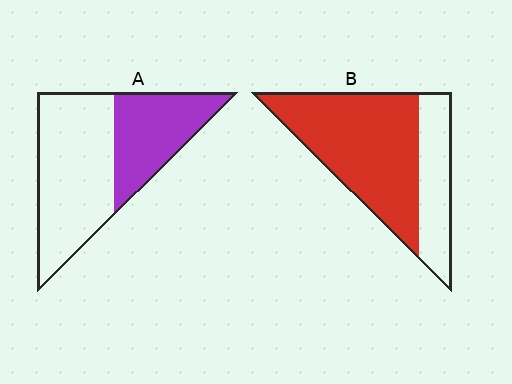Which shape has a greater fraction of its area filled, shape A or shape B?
Shape B.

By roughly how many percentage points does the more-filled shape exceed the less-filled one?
By roughly 30 percentage points (B over A).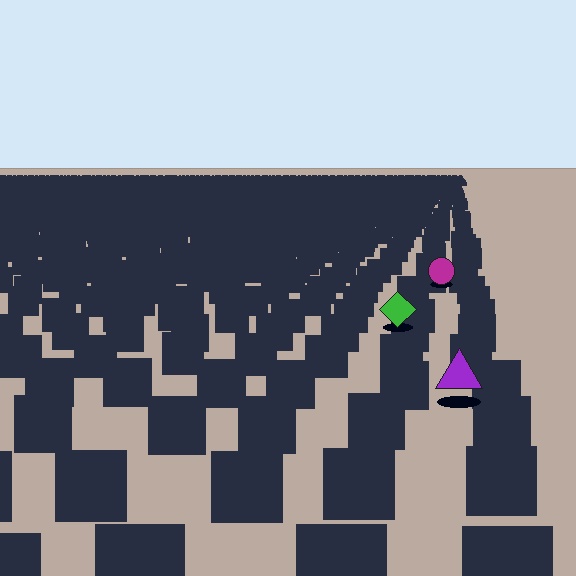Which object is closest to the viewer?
The purple triangle is closest. The texture marks near it are larger and more spread out.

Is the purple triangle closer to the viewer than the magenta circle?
Yes. The purple triangle is closer — you can tell from the texture gradient: the ground texture is coarser near it.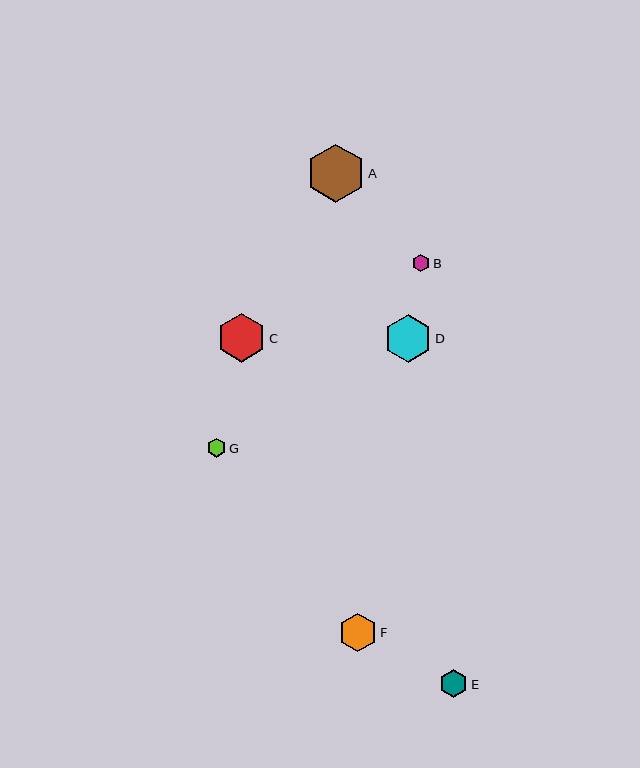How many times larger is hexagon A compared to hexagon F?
Hexagon A is approximately 1.5 times the size of hexagon F.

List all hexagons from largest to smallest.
From largest to smallest: A, C, D, F, E, G, B.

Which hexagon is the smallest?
Hexagon B is the smallest with a size of approximately 18 pixels.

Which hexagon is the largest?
Hexagon A is the largest with a size of approximately 58 pixels.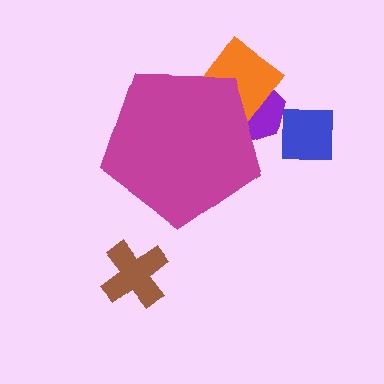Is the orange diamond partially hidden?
Yes, the orange diamond is partially hidden behind the magenta pentagon.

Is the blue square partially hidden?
No, the blue square is fully visible.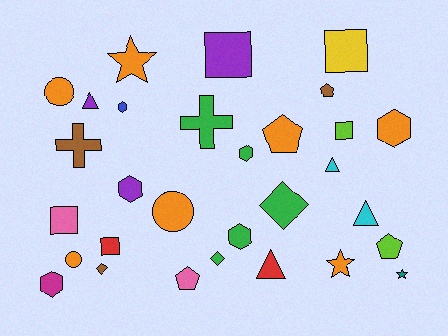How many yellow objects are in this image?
There is 1 yellow object.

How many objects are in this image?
There are 30 objects.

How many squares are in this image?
There are 5 squares.